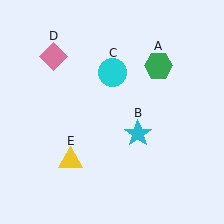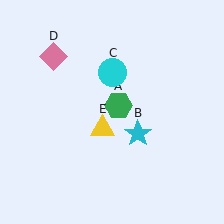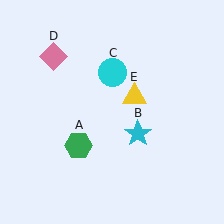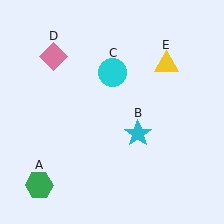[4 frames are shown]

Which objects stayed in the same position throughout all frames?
Cyan star (object B) and cyan circle (object C) and pink diamond (object D) remained stationary.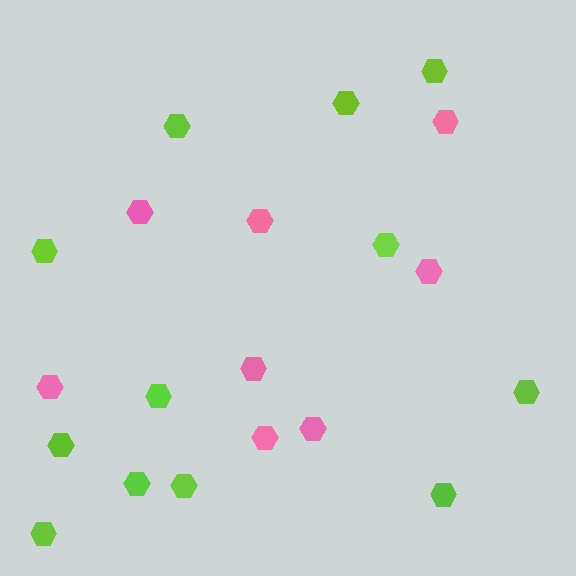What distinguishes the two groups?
There are 2 groups: one group of pink hexagons (8) and one group of lime hexagons (12).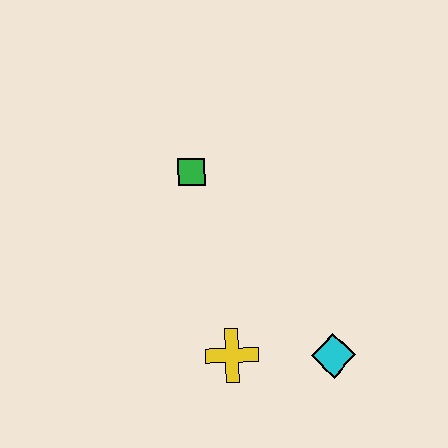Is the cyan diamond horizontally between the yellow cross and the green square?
No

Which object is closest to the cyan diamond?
The yellow cross is closest to the cyan diamond.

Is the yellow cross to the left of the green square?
No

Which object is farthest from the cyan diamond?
The green square is farthest from the cyan diamond.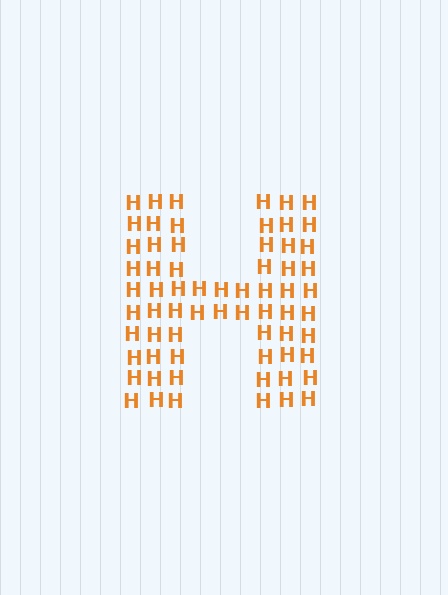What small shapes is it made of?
It is made of small letter H's.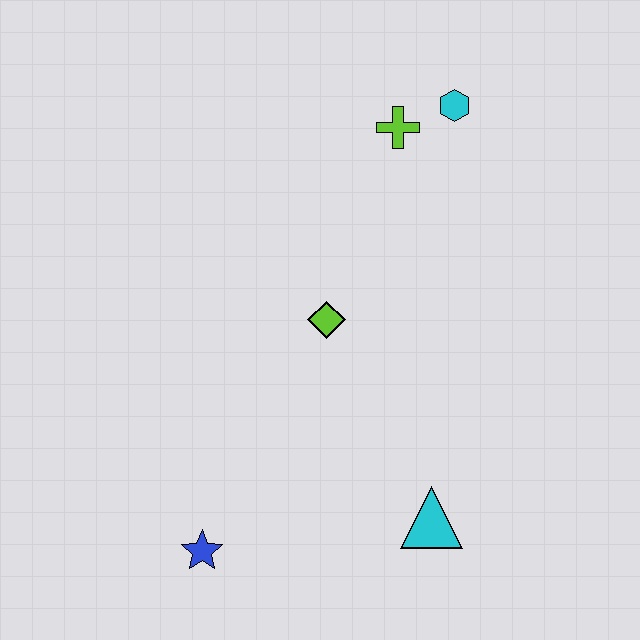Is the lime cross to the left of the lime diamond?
No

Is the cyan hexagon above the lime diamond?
Yes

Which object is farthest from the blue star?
The cyan hexagon is farthest from the blue star.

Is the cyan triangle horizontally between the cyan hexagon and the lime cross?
Yes